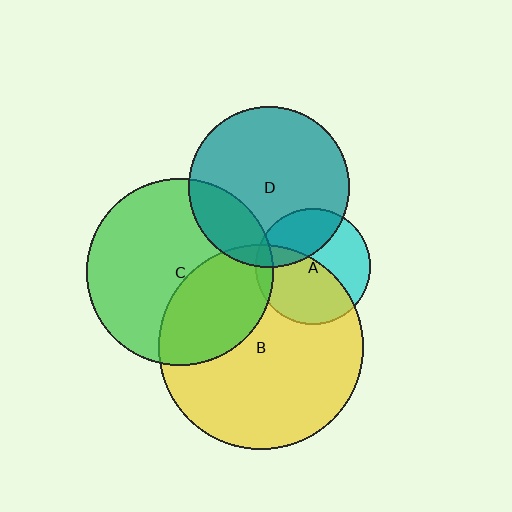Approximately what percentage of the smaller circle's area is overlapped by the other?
Approximately 35%.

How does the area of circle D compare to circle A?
Approximately 1.9 times.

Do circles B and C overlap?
Yes.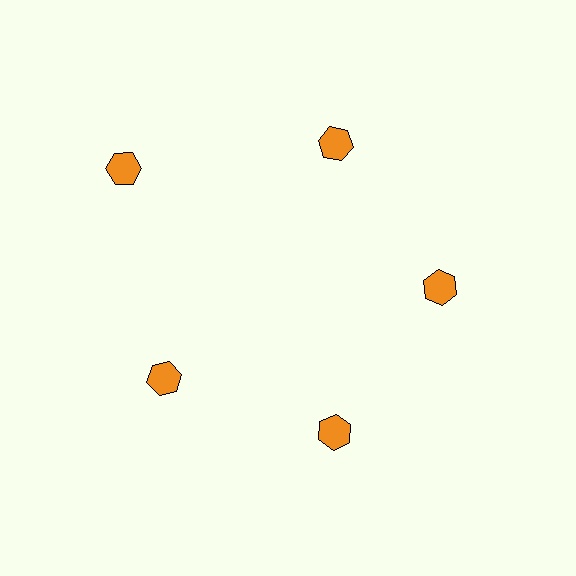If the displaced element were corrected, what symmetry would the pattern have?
It would have 5-fold rotational symmetry — the pattern would map onto itself every 72 degrees.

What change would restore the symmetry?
The symmetry would be restored by moving it inward, back onto the ring so that all 5 hexagons sit at equal angles and equal distance from the center.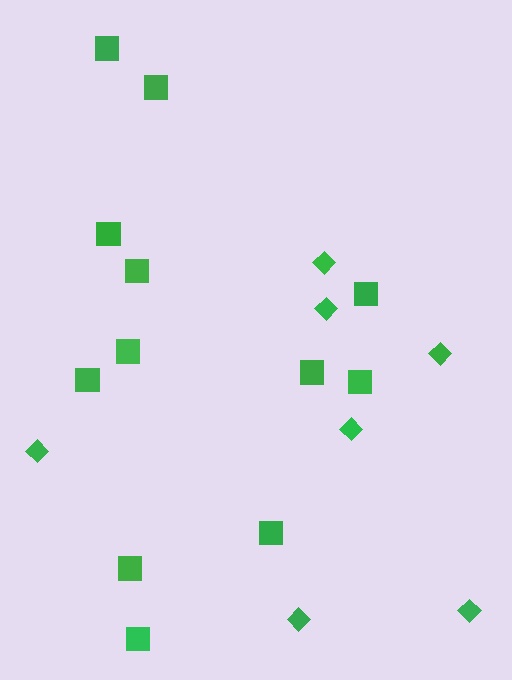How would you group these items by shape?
There are 2 groups: one group of squares (12) and one group of diamonds (7).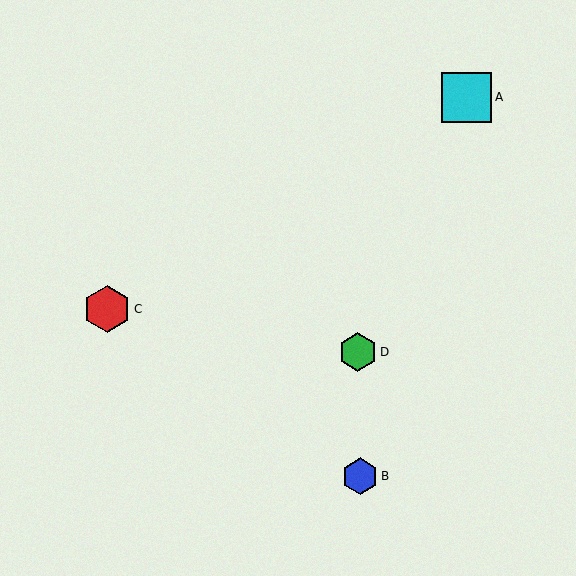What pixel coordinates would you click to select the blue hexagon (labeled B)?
Click at (360, 476) to select the blue hexagon B.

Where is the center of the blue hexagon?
The center of the blue hexagon is at (360, 476).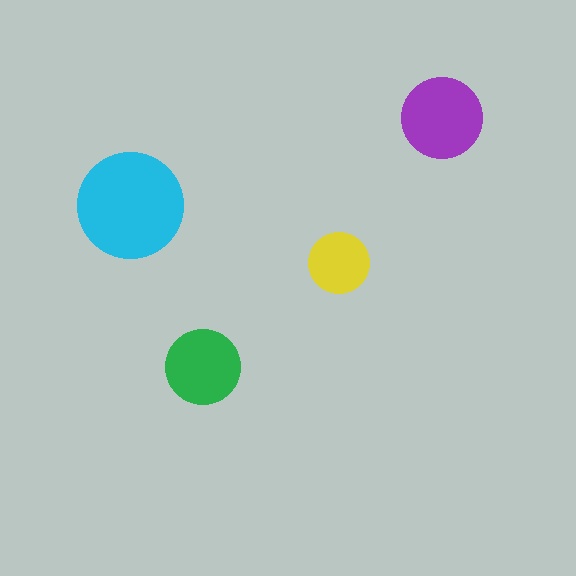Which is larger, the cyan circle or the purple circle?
The cyan one.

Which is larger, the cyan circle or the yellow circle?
The cyan one.